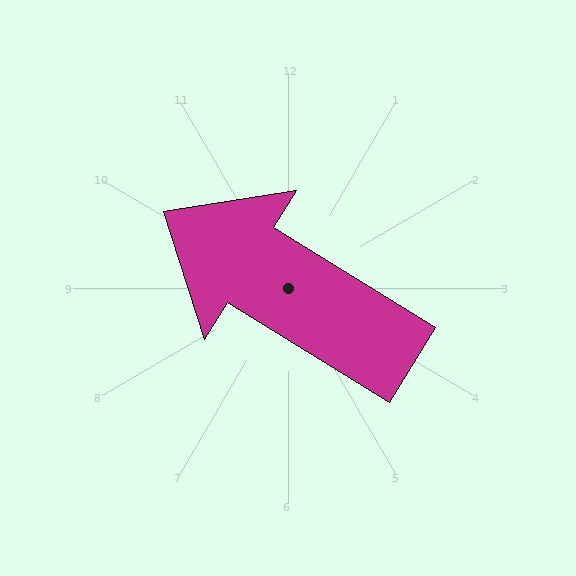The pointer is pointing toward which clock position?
Roughly 10 o'clock.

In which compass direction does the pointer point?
Northwest.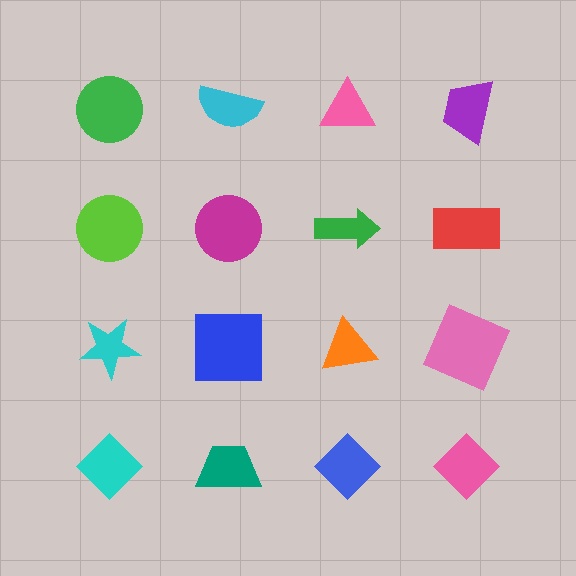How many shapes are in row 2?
4 shapes.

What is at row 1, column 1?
A green circle.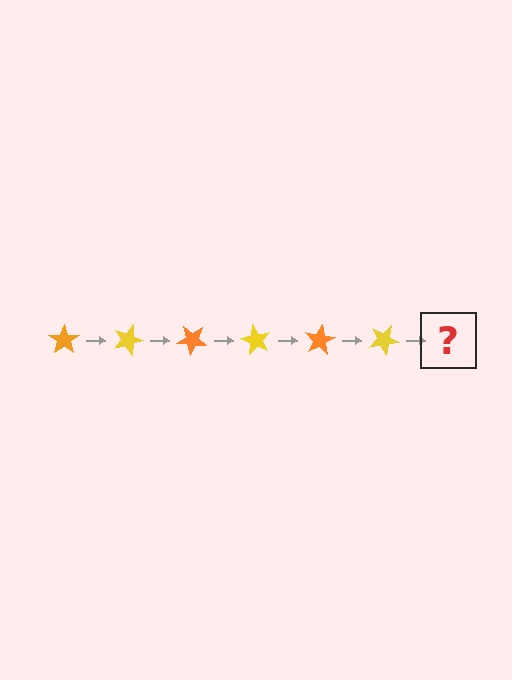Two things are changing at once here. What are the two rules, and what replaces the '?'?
The two rules are that it rotates 20 degrees each step and the color cycles through orange and yellow. The '?' should be an orange star, rotated 120 degrees from the start.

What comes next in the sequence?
The next element should be an orange star, rotated 120 degrees from the start.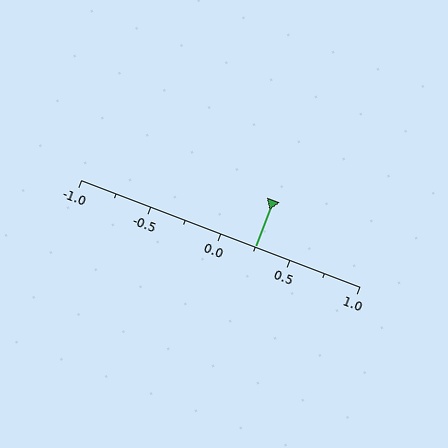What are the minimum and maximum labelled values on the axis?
The axis runs from -1.0 to 1.0.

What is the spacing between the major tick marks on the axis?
The major ticks are spaced 0.5 apart.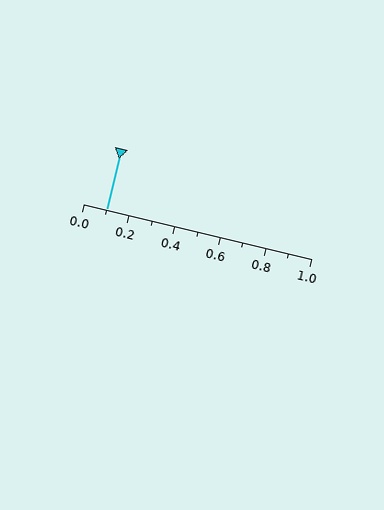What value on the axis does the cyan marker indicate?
The marker indicates approximately 0.1.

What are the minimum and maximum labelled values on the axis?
The axis runs from 0.0 to 1.0.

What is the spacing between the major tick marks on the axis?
The major ticks are spaced 0.2 apart.